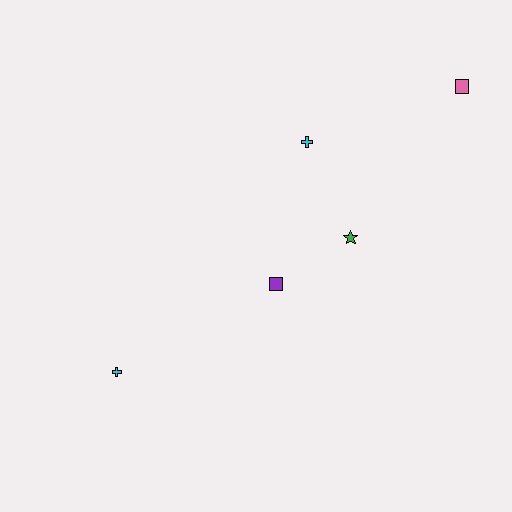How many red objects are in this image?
There are no red objects.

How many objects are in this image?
There are 5 objects.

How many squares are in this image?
There are 2 squares.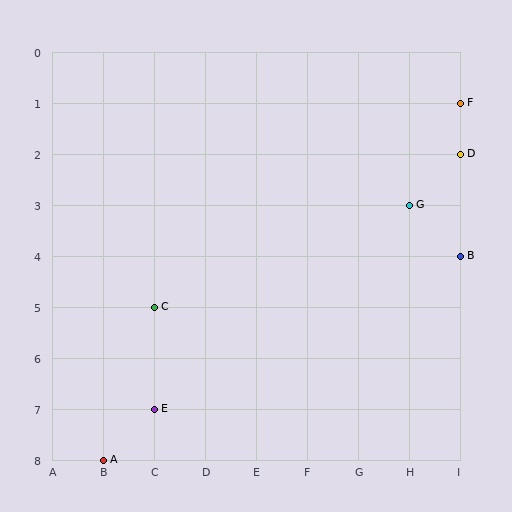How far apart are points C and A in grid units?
Points C and A are 1 column and 3 rows apart (about 3.2 grid units diagonally).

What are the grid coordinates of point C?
Point C is at grid coordinates (C, 5).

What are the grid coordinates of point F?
Point F is at grid coordinates (I, 1).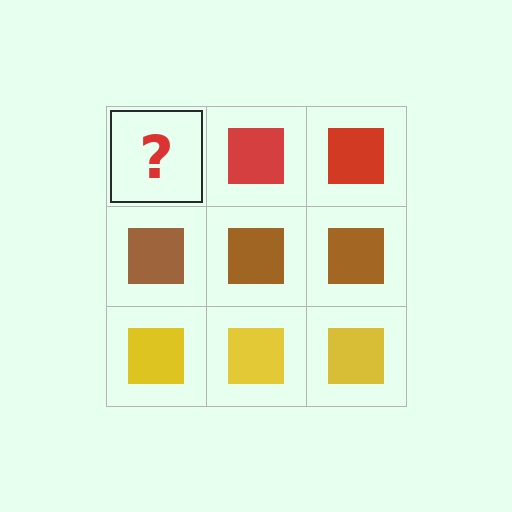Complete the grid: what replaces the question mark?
The question mark should be replaced with a red square.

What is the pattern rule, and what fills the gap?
The rule is that each row has a consistent color. The gap should be filled with a red square.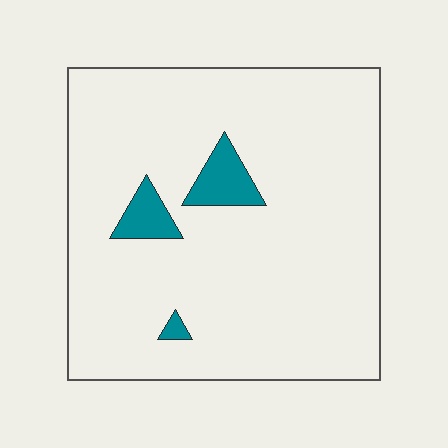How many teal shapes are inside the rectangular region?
3.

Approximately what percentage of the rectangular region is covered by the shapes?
Approximately 5%.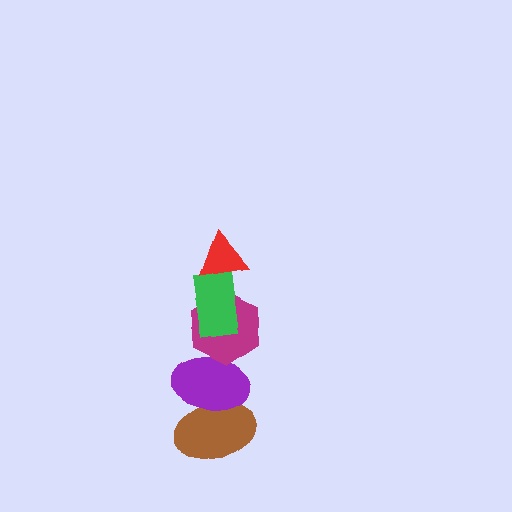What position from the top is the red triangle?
The red triangle is 1st from the top.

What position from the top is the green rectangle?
The green rectangle is 2nd from the top.